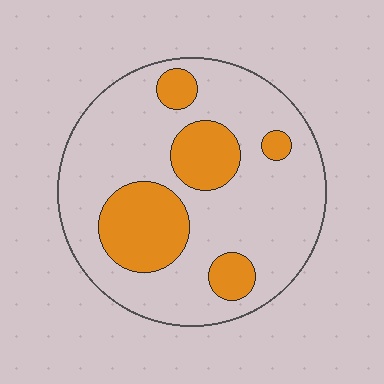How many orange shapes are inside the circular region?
5.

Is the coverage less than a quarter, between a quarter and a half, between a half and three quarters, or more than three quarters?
Between a quarter and a half.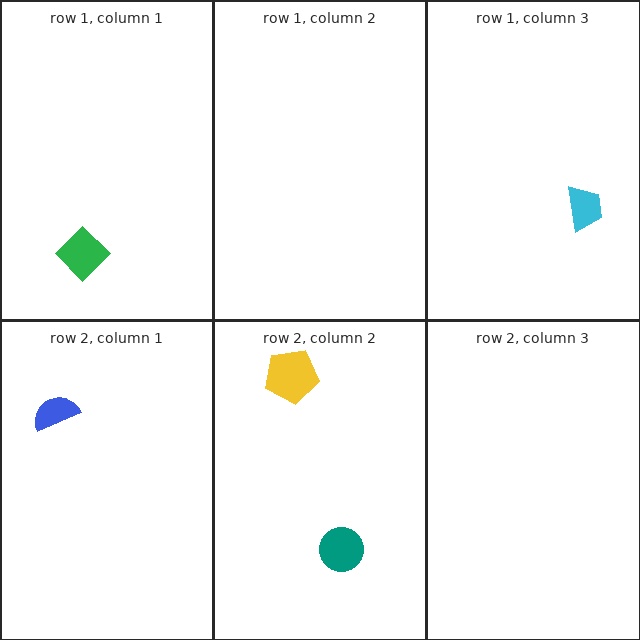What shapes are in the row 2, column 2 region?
The yellow pentagon, the teal circle.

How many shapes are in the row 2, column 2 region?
2.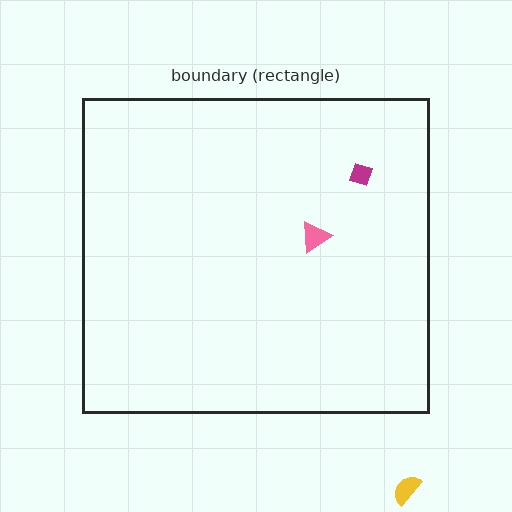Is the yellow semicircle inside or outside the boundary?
Outside.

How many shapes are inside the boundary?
2 inside, 1 outside.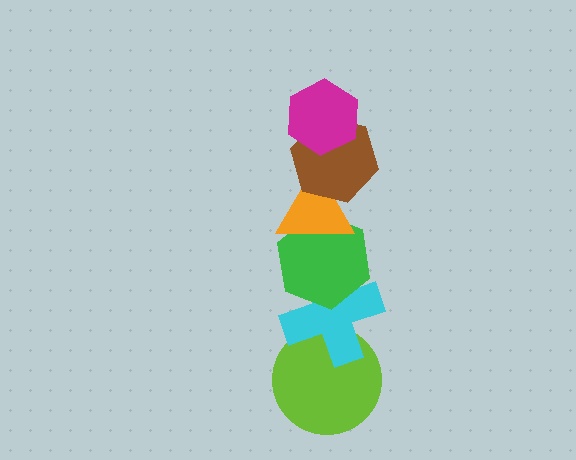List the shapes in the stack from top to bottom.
From top to bottom: the magenta hexagon, the brown hexagon, the orange triangle, the green hexagon, the cyan cross, the lime circle.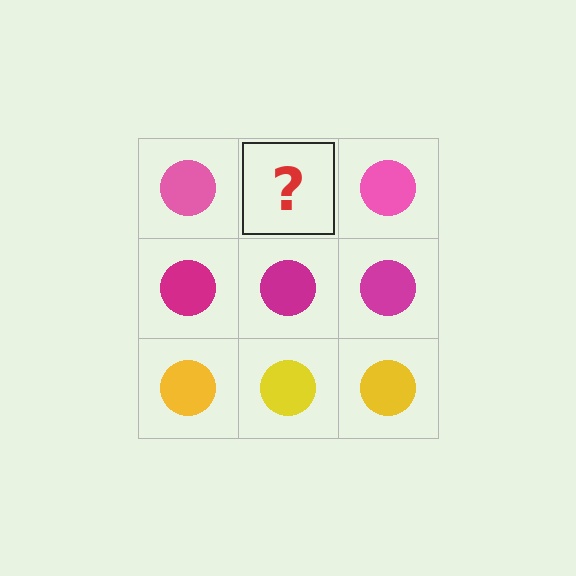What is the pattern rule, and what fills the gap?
The rule is that each row has a consistent color. The gap should be filled with a pink circle.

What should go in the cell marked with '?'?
The missing cell should contain a pink circle.